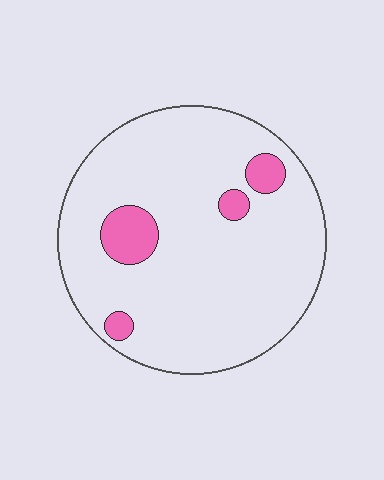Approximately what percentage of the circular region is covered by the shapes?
Approximately 10%.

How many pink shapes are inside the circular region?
4.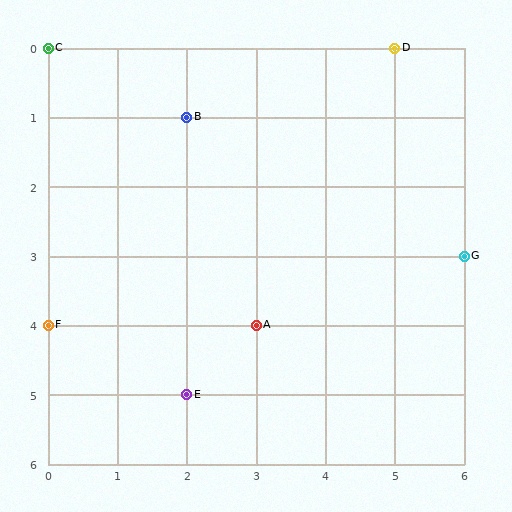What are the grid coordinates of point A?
Point A is at grid coordinates (3, 4).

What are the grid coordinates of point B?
Point B is at grid coordinates (2, 1).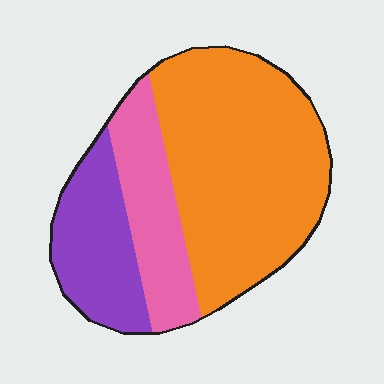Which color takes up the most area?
Orange, at roughly 55%.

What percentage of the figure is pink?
Pink covers about 20% of the figure.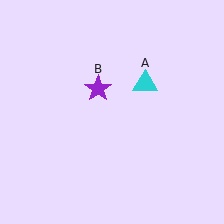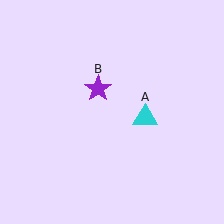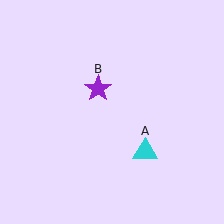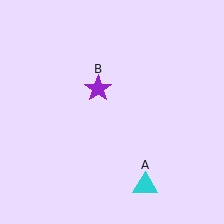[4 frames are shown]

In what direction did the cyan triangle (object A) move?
The cyan triangle (object A) moved down.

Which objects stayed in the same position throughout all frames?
Purple star (object B) remained stationary.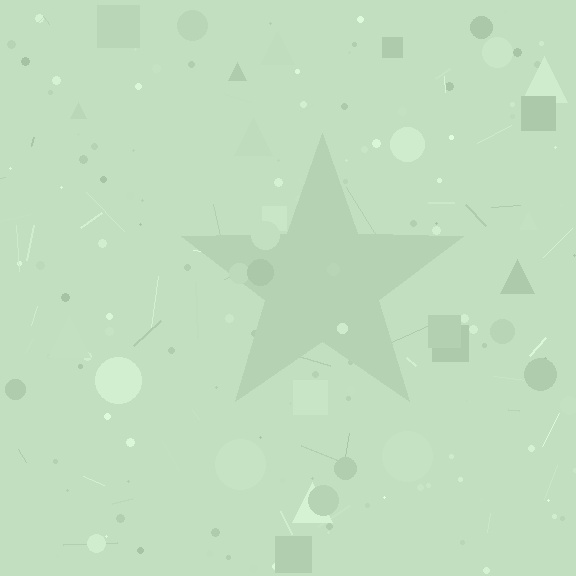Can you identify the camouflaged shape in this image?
The camouflaged shape is a star.